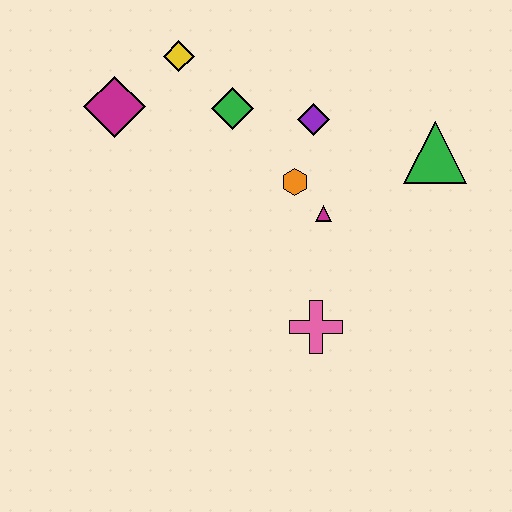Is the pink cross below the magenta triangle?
Yes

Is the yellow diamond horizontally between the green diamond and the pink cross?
No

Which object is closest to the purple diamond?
The orange hexagon is closest to the purple diamond.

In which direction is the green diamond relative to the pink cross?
The green diamond is above the pink cross.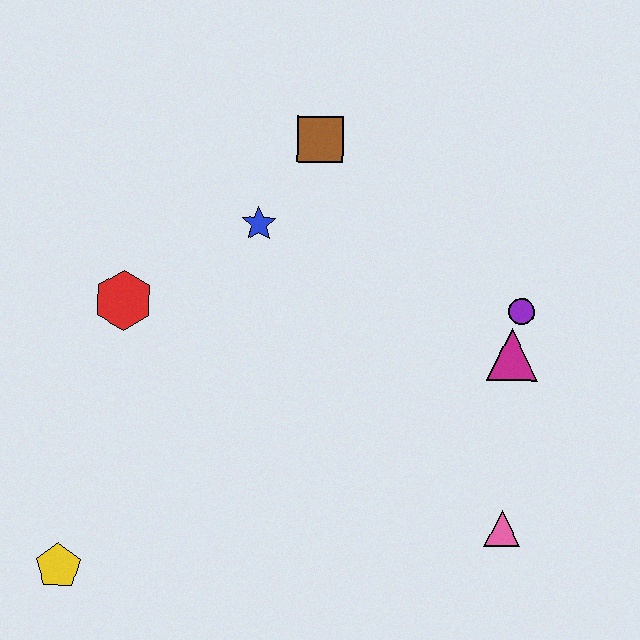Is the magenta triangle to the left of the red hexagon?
No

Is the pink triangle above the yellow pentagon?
Yes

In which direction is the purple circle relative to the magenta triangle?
The purple circle is above the magenta triangle.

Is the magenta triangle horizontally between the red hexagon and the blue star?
No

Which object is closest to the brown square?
The blue star is closest to the brown square.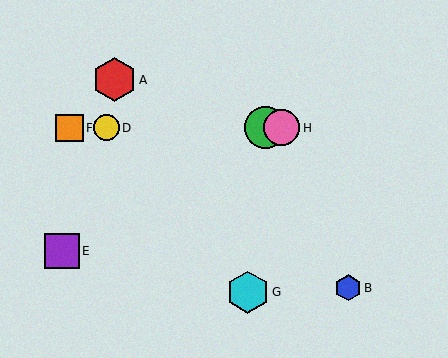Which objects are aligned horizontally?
Objects C, D, F, H are aligned horizontally.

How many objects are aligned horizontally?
4 objects (C, D, F, H) are aligned horizontally.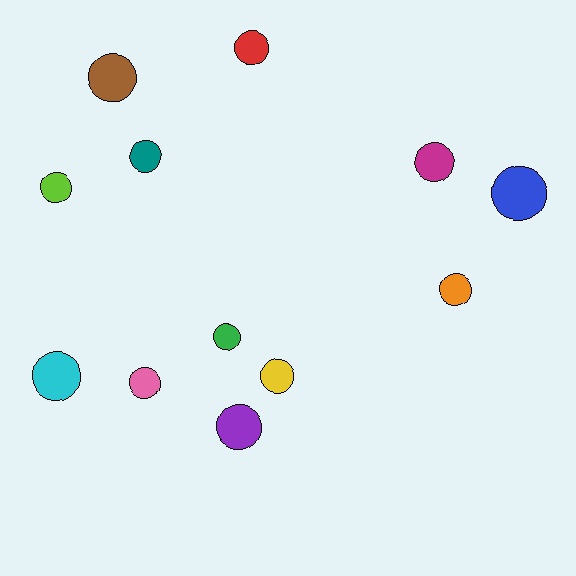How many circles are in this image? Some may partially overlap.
There are 12 circles.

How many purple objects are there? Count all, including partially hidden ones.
There is 1 purple object.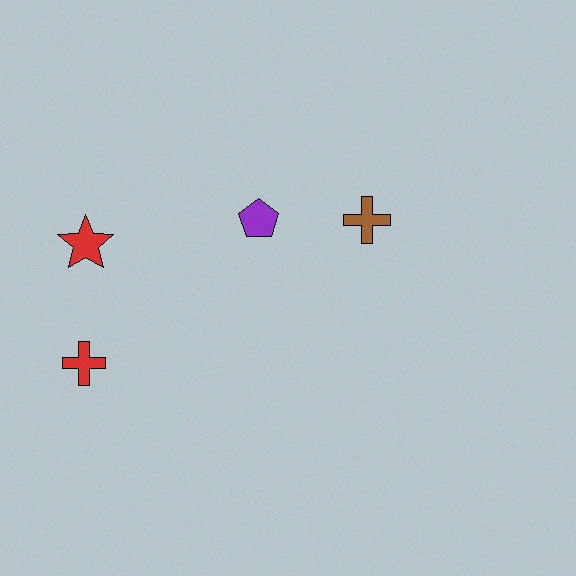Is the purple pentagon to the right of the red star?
Yes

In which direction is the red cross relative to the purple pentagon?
The red cross is to the left of the purple pentagon.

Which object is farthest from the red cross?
The brown cross is farthest from the red cross.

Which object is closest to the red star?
The red cross is closest to the red star.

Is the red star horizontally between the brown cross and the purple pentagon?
No